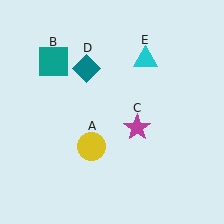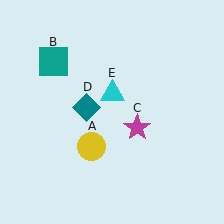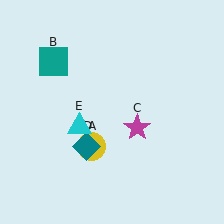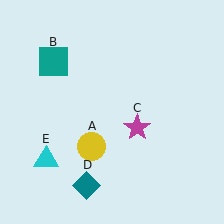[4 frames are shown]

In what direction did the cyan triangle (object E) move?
The cyan triangle (object E) moved down and to the left.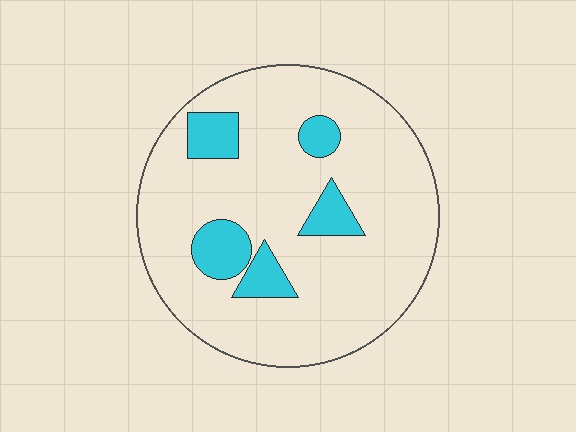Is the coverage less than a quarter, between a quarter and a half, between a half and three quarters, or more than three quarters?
Less than a quarter.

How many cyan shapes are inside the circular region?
5.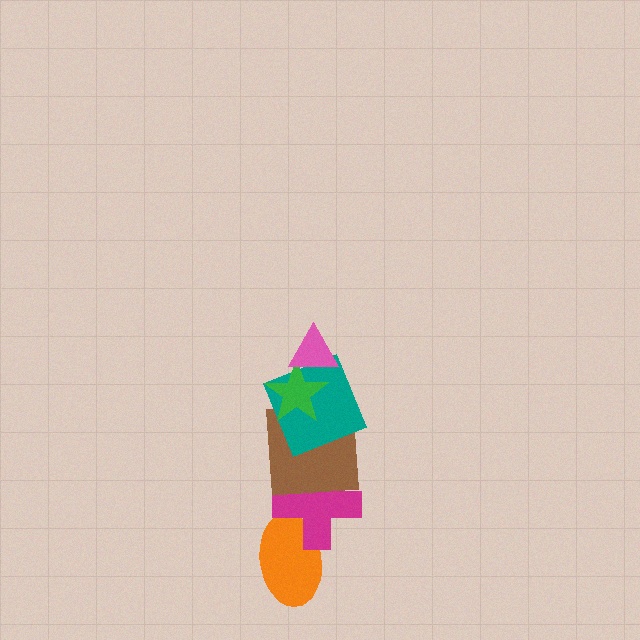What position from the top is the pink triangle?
The pink triangle is 1st from the top.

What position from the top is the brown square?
The brown square is 4th from the top.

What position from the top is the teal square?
The teal square is 3rd from the top.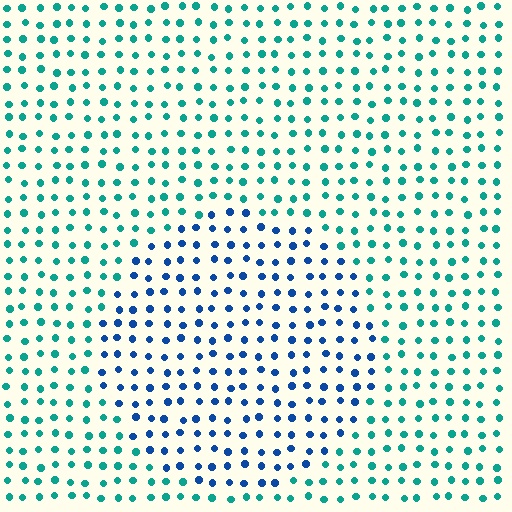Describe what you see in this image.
The image is filled with small teal elements in a uniform arrangement. A circle-shaped region is visible where the elements are tinted to a slightly different hue, forming a subtle color boundary.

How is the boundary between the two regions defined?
The boundary is defined purely by a slight shift in hue (about 45 degrees). Spacing, size, and orientation are identical on both sides.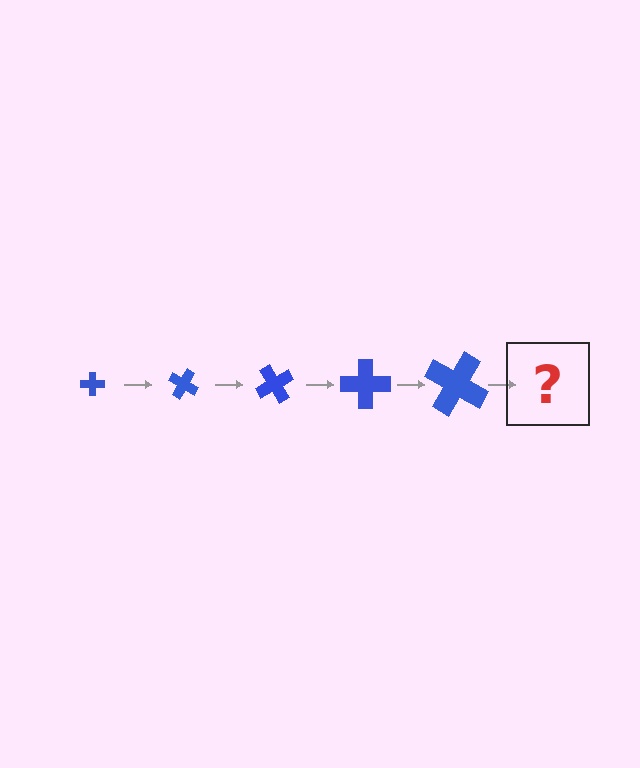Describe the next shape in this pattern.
It should be a cross, larger than the previous one and rotated 150 degrees from the start.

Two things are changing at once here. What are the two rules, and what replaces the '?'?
The two rules are that the cross grows larger each step and it rotates 30 degrees each step. The '?' should be a cross, larger than the previous one and rotated 150 degrees from the start.